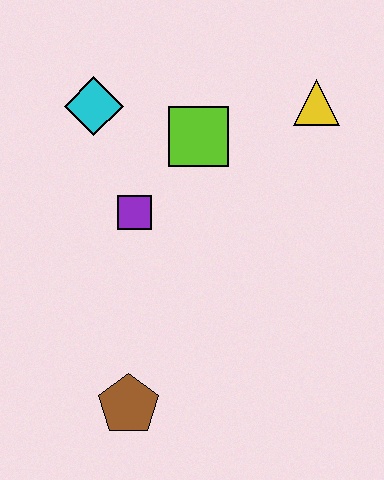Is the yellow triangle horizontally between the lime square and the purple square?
No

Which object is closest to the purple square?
The lime square is closest to the purple square.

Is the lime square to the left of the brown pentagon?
No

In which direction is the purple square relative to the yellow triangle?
The purple square is to the left of the yellow triangle.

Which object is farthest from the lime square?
The brown pentagon is farthest from the lime square.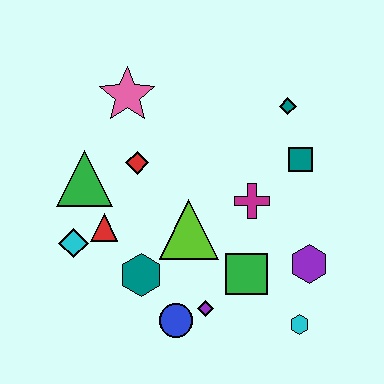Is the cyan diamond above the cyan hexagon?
Yes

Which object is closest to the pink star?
The red diamond is closest to the pink star.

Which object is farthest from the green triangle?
The cyan hexagon is farthest from the green triangle.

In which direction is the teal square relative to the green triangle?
The teal square is to the right of the green triangle.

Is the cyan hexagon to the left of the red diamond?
No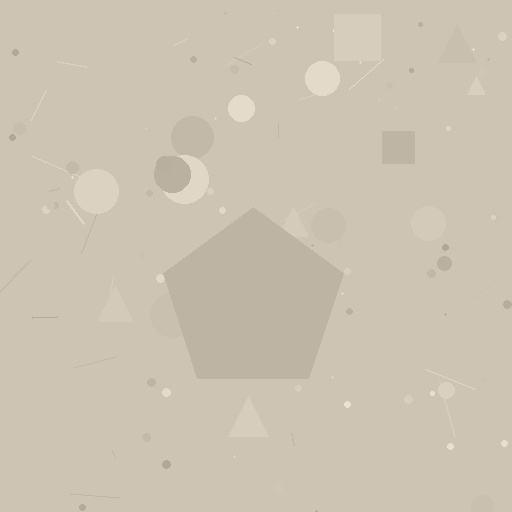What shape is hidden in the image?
A pentagon is hidden in the image.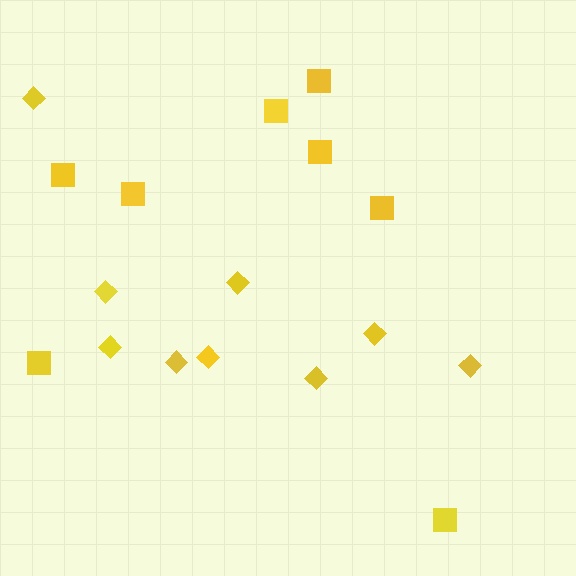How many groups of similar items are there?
There are 2 groups: one group of squares (8) and one group of diamonds (9).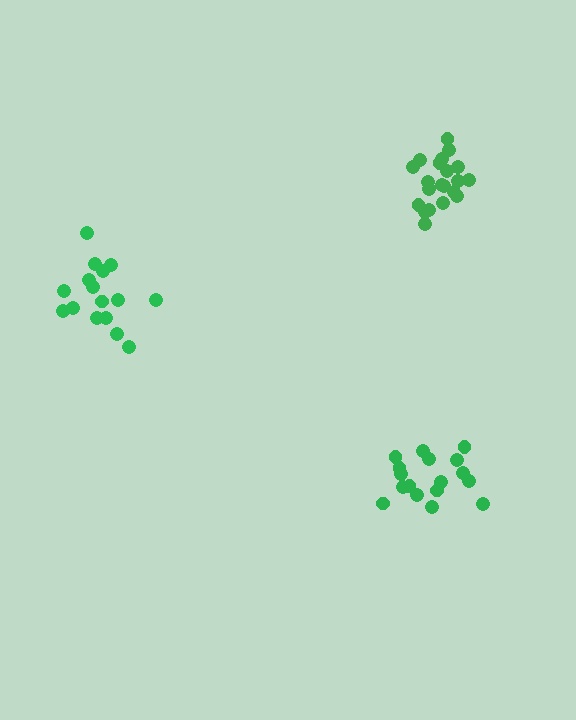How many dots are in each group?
Group 1: 17 dots, Group 2: 16 dots, Group 3: 21 dots (54 total).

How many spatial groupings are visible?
There are 3 spatial groupings.